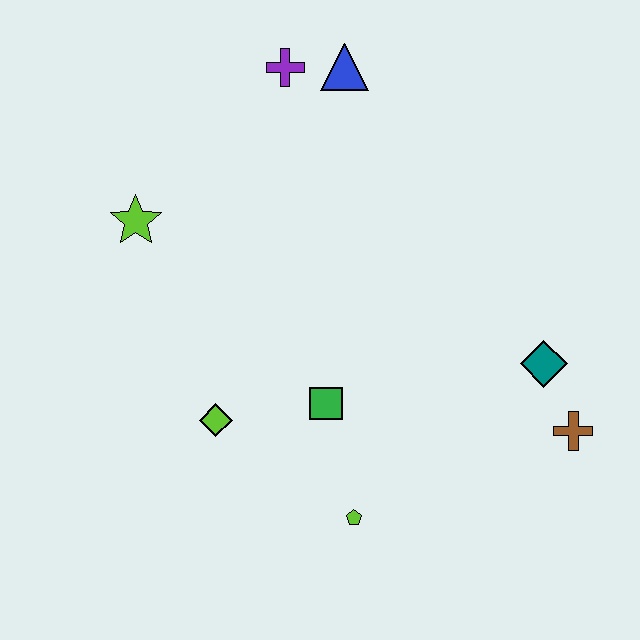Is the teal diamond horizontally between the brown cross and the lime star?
Yes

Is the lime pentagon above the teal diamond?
No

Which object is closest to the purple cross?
The blue triangle is closest to the purple cross.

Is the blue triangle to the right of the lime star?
Yes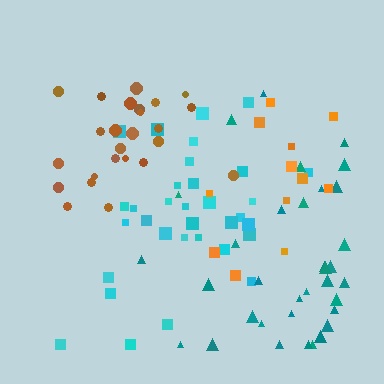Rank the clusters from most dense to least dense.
brown, cyan, teal, orange.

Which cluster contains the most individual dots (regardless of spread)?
Teal (34).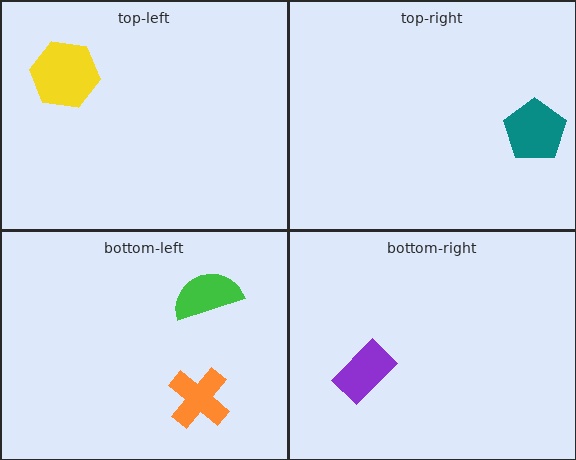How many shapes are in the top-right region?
1.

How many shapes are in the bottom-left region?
2.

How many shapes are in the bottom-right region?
1.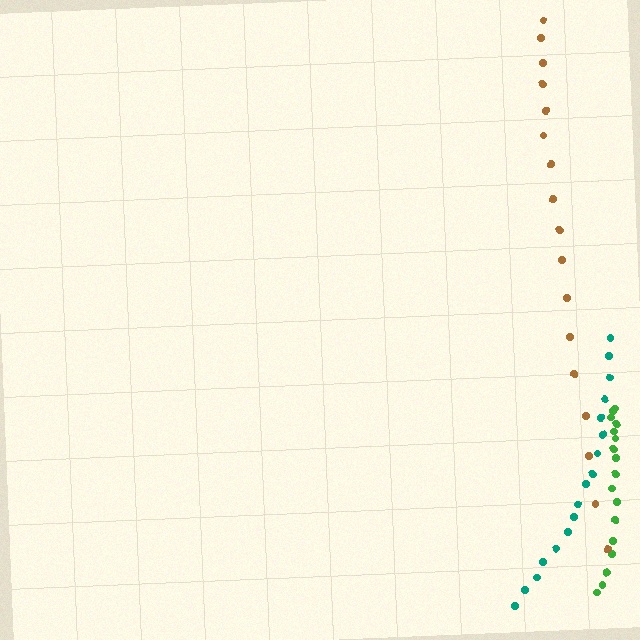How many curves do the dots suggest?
There are 3 distinct paths.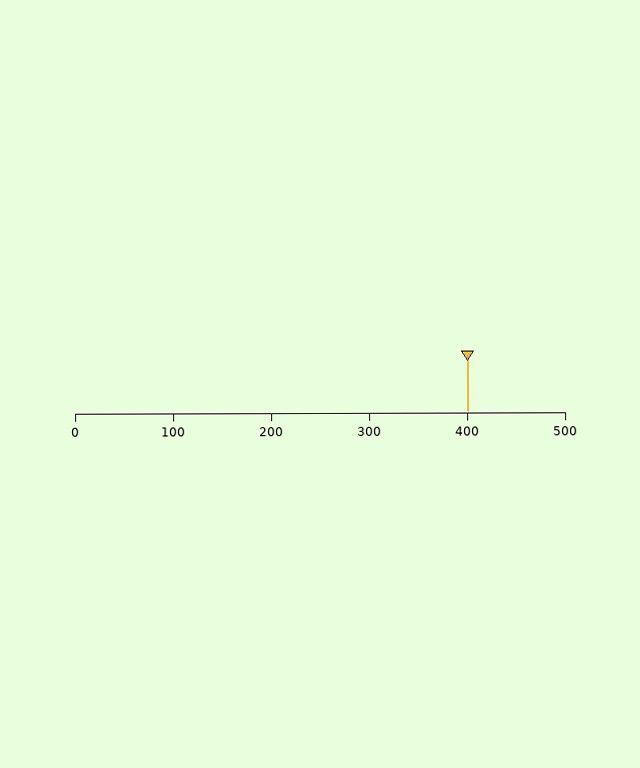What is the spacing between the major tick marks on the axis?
The major ticks are spaced 100 apart.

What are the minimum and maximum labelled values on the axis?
The axis runs from 0 to 500.